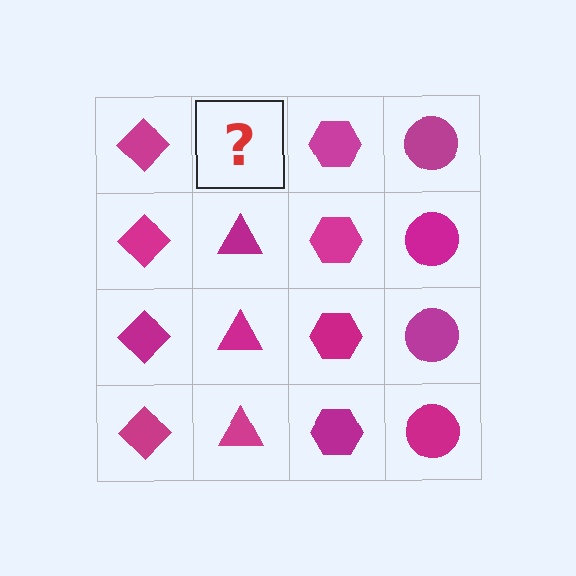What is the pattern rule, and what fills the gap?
The rule is that each column has a consistent shape. The gap should be filled with a magenta triangle.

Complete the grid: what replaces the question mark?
The question mark should be replaced with a magenta triangle.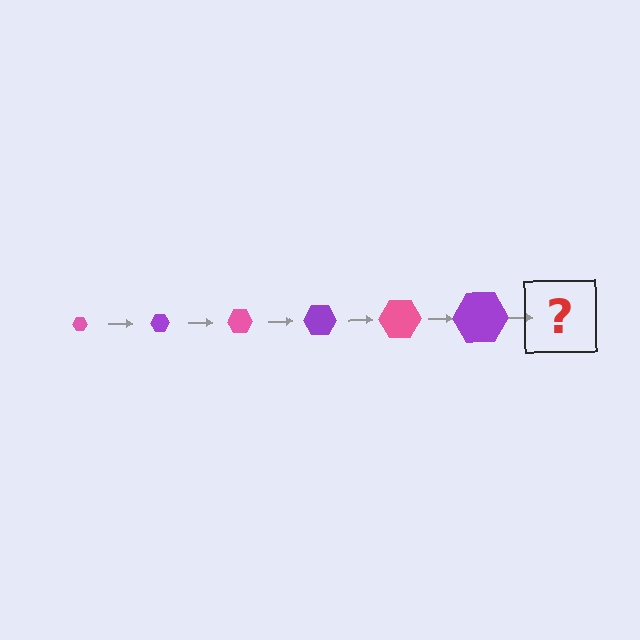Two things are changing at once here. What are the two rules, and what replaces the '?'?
The two rules are that the hexagon grows larger each step and the color cycles through pink and purple. The '?' should be a pink hexagon, larger than the previous one.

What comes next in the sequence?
The next element should be a pink hexagon, larger than the previous one.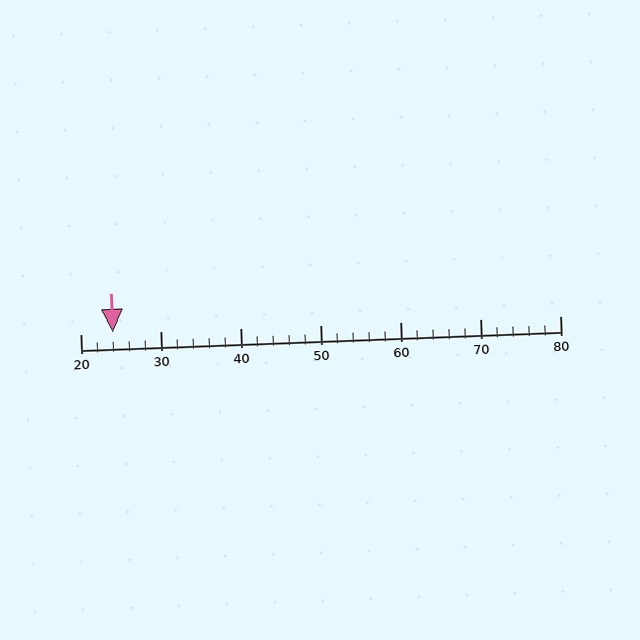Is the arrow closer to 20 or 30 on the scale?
The arrow is closer to 20.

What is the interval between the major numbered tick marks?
The major tick marks are spaced 10 units apart.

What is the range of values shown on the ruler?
The ruler shows values from 20 to 80.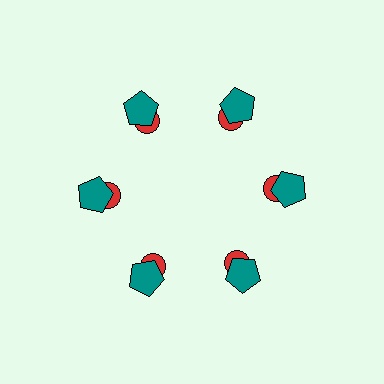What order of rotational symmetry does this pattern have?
This pattern has 6-fold rotational symmetry.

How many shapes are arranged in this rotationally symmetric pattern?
There are 12 shapes, arranged in 6 groups of 2.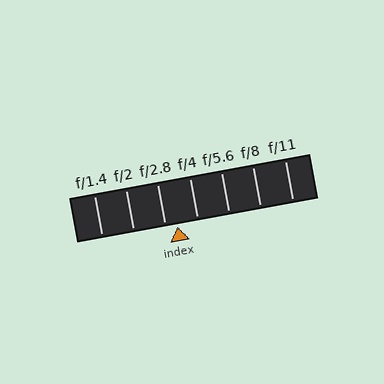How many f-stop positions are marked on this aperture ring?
There are 7 f-stop positions marked.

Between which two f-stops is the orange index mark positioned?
The index mark is between f/2.8 and f/4.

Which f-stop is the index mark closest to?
The index mark is closest to f/2.8.